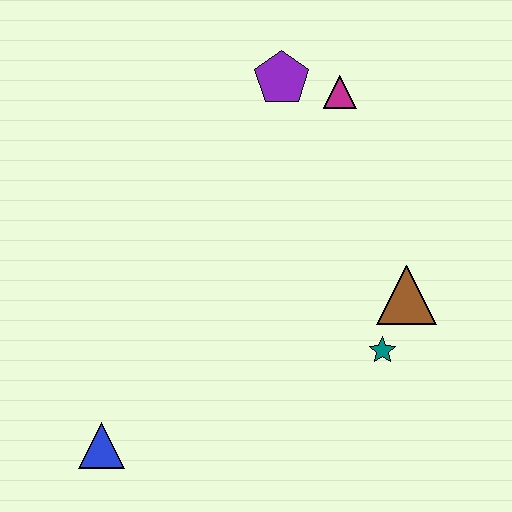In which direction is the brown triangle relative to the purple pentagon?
The brown triangle is below the purple pentagon.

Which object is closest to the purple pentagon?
The magenta triangle is closest to the purple pentagon.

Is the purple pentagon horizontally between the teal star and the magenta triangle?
No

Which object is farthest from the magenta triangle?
The blue triangle is farthest from the magenta triangle.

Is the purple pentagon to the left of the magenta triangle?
Yes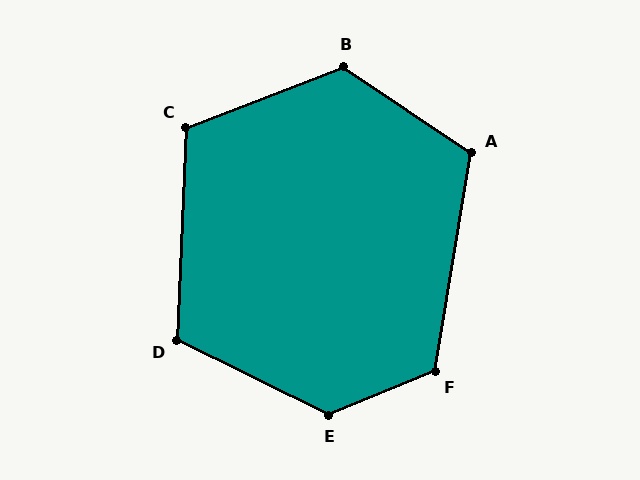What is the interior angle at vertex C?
Approximately 114 degrees (obtuse).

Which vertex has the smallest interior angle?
D, at approximately 114 degrees.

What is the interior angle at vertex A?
Approximately 114 degrees (obtuse).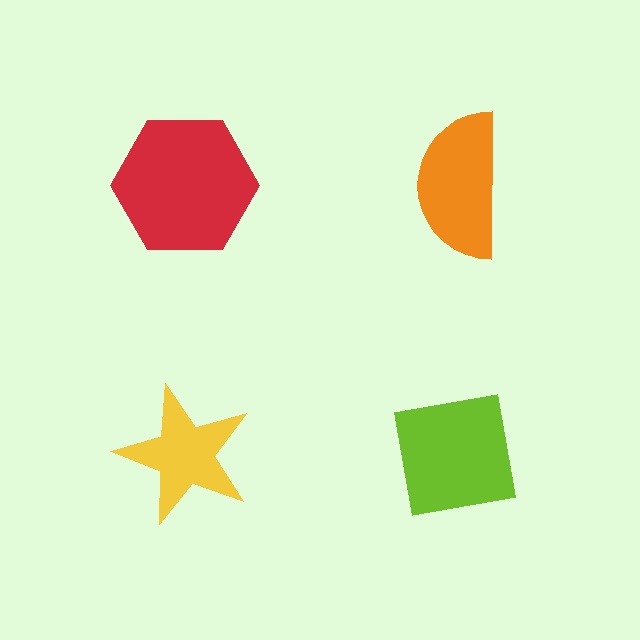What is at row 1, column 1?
A red hexagon.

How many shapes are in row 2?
2 shapes.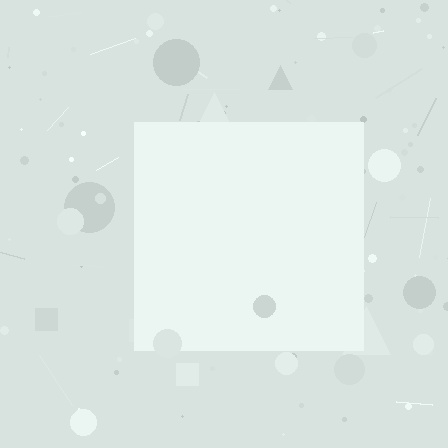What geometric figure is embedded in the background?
A square is embedded in the background.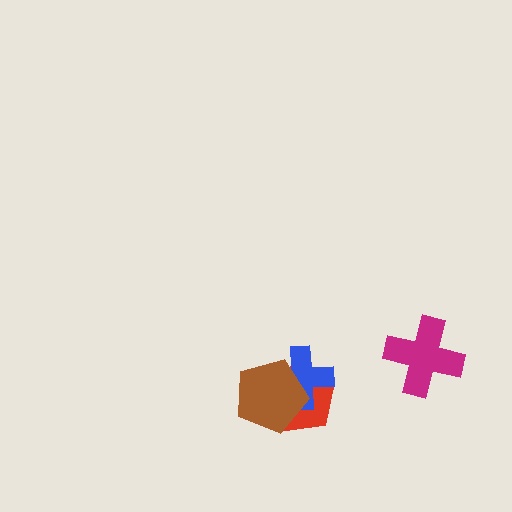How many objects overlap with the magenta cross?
0 objects overlap with the magenta cross.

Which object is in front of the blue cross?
The brown pentagon is in front of the blue cross.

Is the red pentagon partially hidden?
Yes, it is partially covered by another shape.